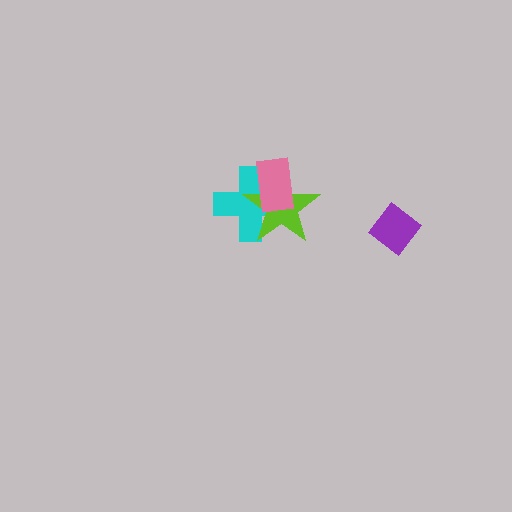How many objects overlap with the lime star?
2 objects overlap with the lime star.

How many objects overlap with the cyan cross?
2 objects overlap with the cyan cross.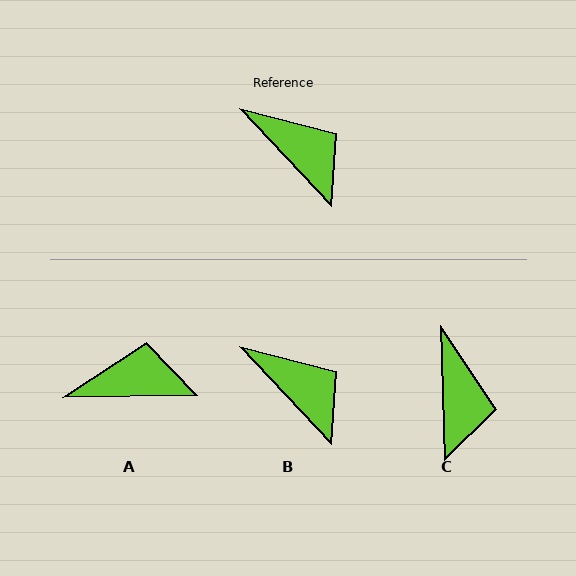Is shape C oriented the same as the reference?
No, it is off by about 42 degrees.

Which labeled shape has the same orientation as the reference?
B.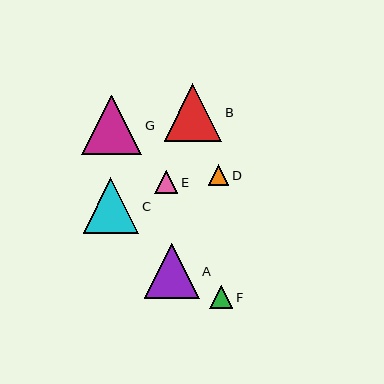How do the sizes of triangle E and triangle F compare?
Triangle E and triangle F are approximately the same size.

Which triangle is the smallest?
Triangle D is the smallest with a size of approximately 20 pixels.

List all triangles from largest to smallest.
From largest to smallest: G, B, C, A, E, F, D.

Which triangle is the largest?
Triangle G is the largest with a size of approximately 60 pixels.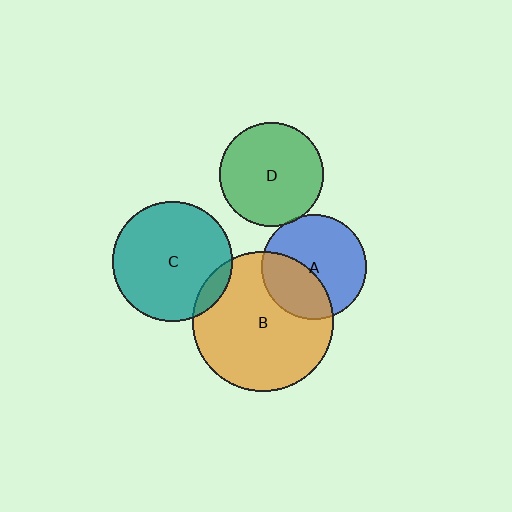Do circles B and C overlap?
Yes.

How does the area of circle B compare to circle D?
Approximately 1.8 times.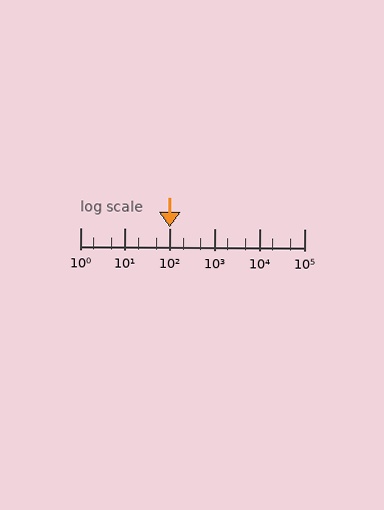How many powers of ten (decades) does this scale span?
The scale spans 5 decades, from 1 to 100000.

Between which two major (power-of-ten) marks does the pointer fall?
The pointer is between 10 and 100.